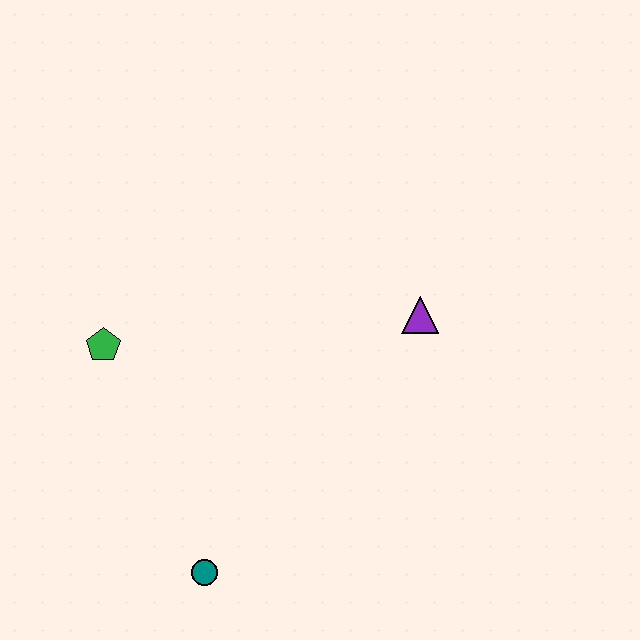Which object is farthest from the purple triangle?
The teal circle is farthest from the purple triangle.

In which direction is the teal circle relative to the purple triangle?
The teal circle is below the purple triangle.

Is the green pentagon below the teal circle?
No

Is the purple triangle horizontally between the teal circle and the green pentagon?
No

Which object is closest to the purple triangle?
The green pentagon is closest to the purple triangle.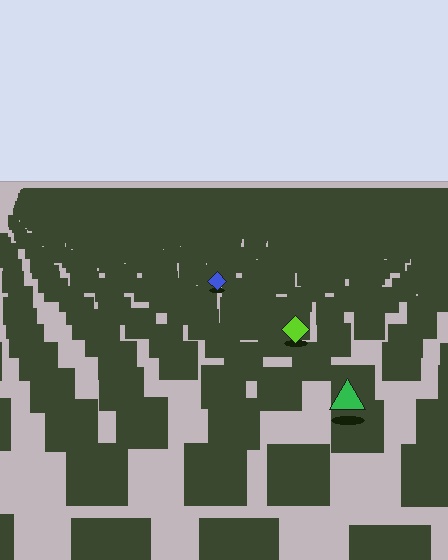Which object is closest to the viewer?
The green triangle is closest. The texture marks near it are larger and more spread out.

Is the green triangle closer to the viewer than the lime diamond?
Yes. The green triangle is closer — you can tell from the texture gradient: the ground texture is coarser near it.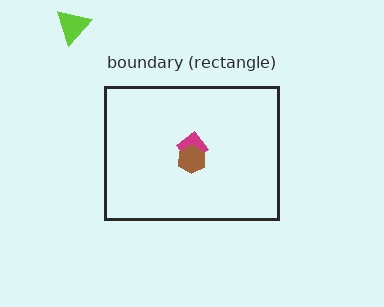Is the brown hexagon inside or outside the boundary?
Inside.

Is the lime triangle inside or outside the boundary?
Outside.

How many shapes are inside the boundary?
2 inside, 1 outside.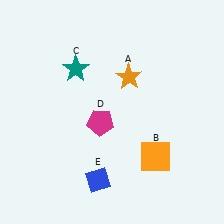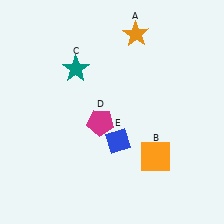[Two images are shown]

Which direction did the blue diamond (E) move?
The blue diamond (E) moved up.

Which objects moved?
The objects that moved are: the orange star (A), the blue diamond (E).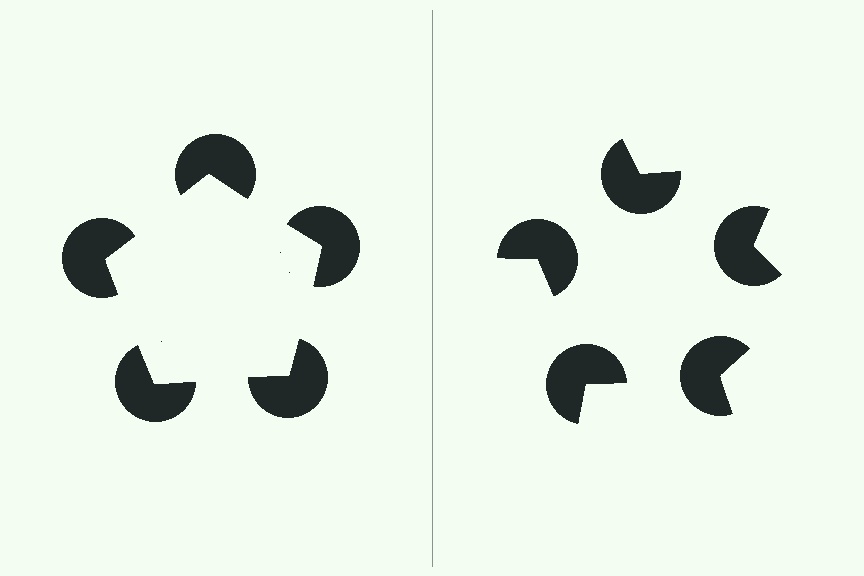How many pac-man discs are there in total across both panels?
10 — 5 on each side.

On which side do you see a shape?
An illusory pentagon appears on the left side. On the right side the wedge cuts are rotated, so no coherent shape forms.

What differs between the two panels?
The pac-man discs are positioned identically on both sides; only the wedge orientations differ. On the left they align to a pentagon; on the right they are misaligned.